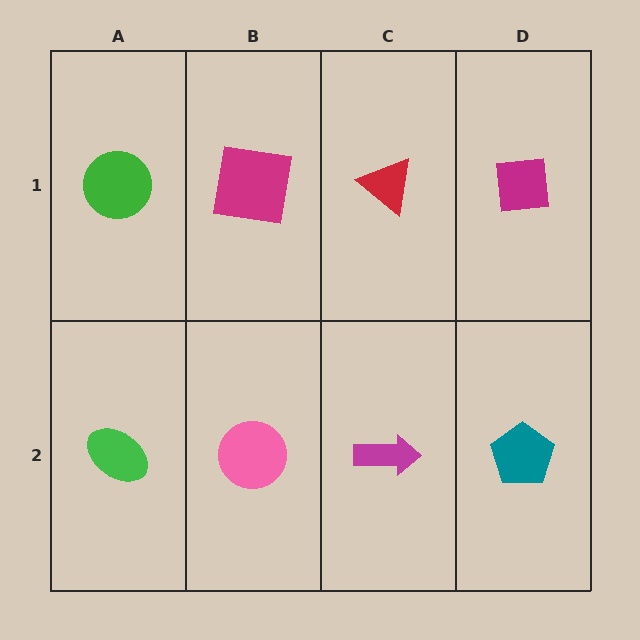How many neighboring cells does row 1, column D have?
2.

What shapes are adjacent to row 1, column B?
A pink circle (row 2, column B), a green circle (row 1, column A), a red triangle (row 1, column C).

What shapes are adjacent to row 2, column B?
A magenta square (row 1, column B), a green ellipse (row 2, column A), a magenta arrow (row 2, column C).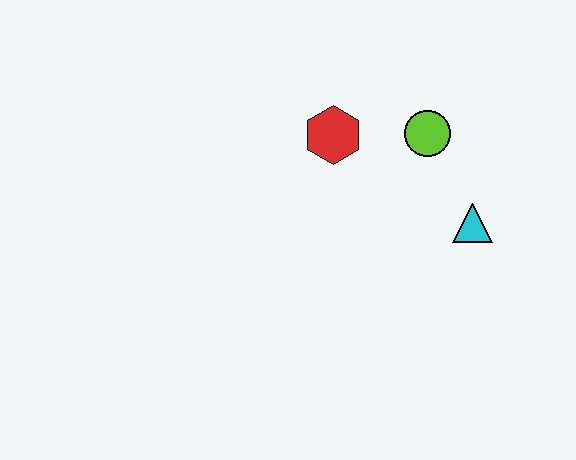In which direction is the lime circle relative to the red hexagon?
The lime circle is to the right of the red hexagon.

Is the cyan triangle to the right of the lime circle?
Yes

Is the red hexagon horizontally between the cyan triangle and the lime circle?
No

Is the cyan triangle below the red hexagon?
Yes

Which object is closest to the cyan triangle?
The lime circle is closest to the cyan triangle.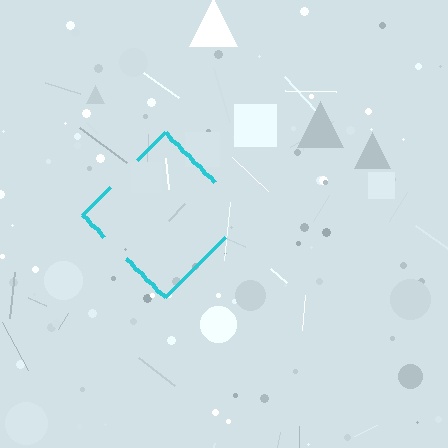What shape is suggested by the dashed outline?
The dashed outline suggests a diamond.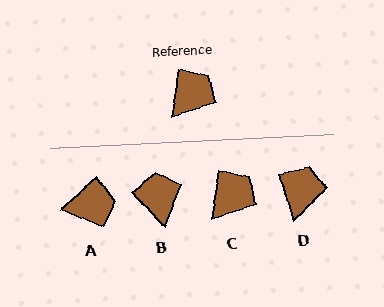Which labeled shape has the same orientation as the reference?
C.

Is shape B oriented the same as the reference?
No, it is off by about 51 degrees.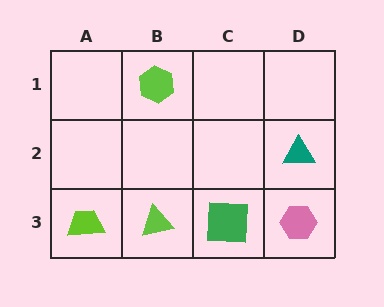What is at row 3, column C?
A green square.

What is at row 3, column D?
A pink hexagon.